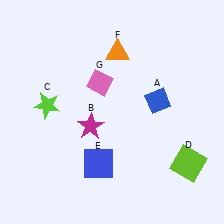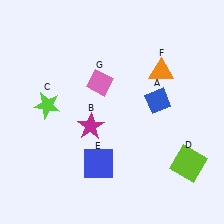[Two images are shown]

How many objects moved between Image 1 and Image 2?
1 object moved between the two images.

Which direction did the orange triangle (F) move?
The orange triangle (F) moved right.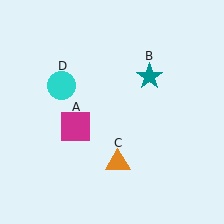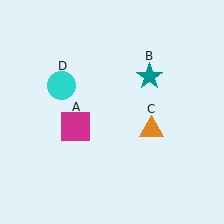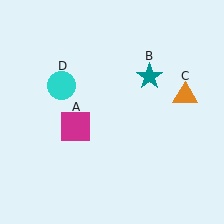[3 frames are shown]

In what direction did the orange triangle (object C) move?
The orange triangle (object C) moved up and to the right.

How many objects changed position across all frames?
1 object changed position: orange triangle (object C).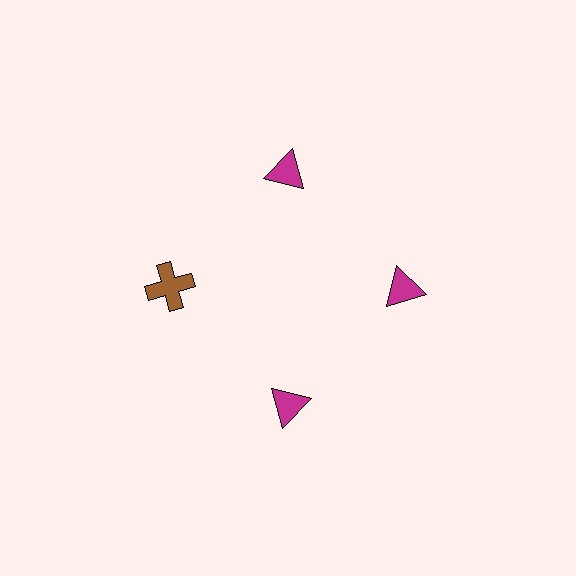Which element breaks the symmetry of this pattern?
The brown cross at roughly the 9 o'clock position breaks the symmetry. All other shapes are magenta triangles.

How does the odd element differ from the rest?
It differs in both color (brown instead of magenta) and shape (cross instead of triangle).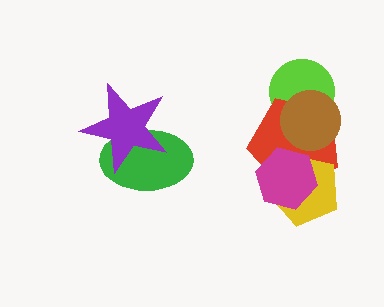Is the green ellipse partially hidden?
Yes, it is partially covered by another shape.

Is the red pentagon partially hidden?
Yes, it is partially covered by another shape.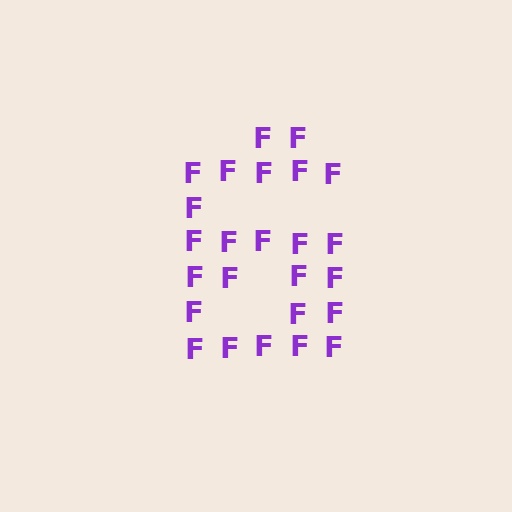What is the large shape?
The large shape is the digit 6.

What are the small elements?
The small elements are letter F's.